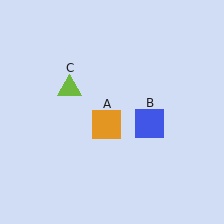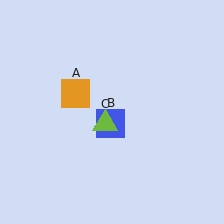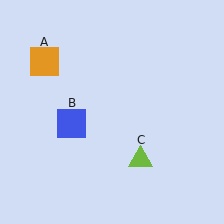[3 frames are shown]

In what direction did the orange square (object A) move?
The orange square (object A) moved up and to the left.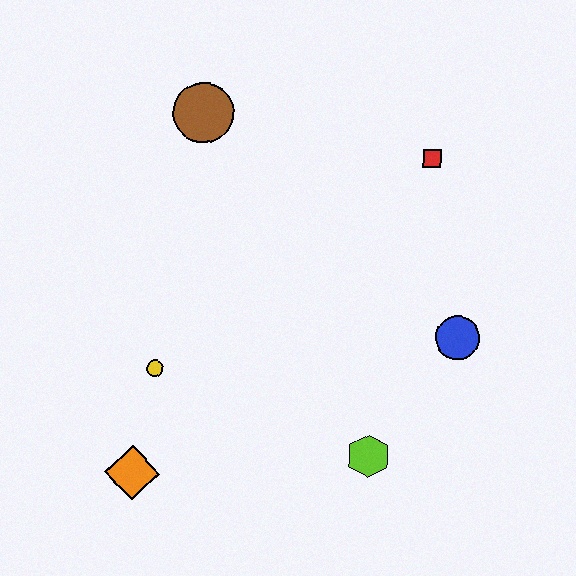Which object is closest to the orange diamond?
The yellow circle is closest to the orange diamond.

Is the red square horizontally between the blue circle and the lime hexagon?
Yes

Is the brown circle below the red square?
No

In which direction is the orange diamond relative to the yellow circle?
The orange diamond is below the yellow circle.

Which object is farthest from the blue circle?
The orange diamond is farthest from the blue circle.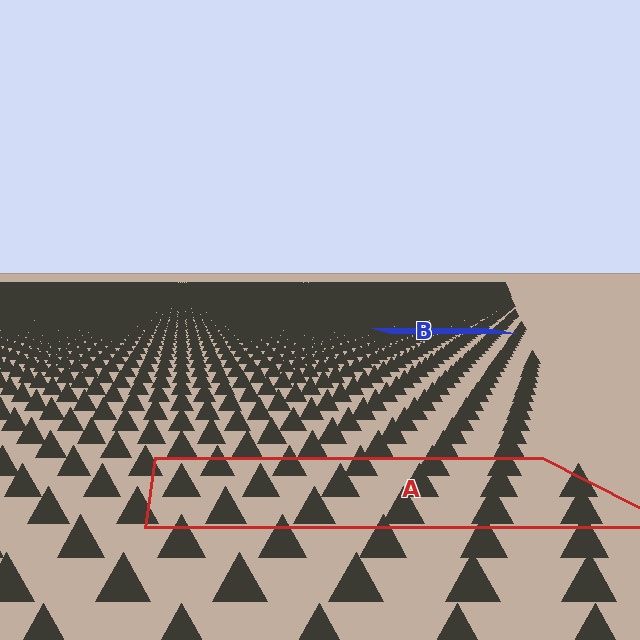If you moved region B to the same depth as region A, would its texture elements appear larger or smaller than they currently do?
They would appear larger. At a closer depth, the same texture elements are projected at a bigger on-screen size.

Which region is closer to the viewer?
Region A is closer. The texture elements there are larger and more spread out.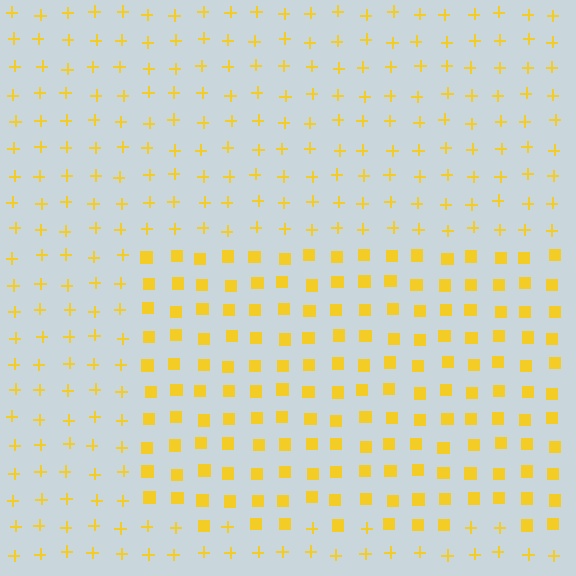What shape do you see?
I see a rectangle.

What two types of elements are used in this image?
The image uses squares inside the rectangle region and plus signs outside it.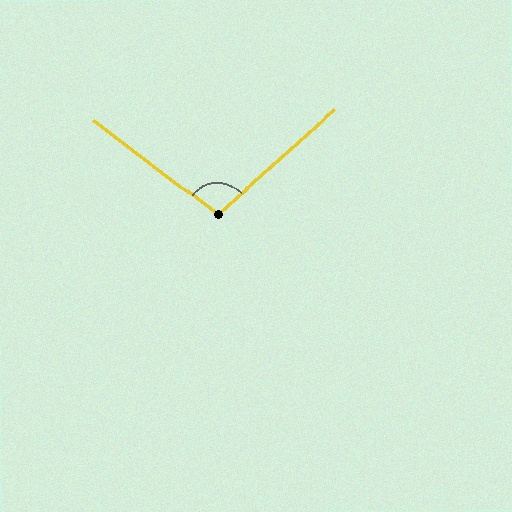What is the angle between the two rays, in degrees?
Approximately 101 degrees.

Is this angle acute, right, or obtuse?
It is obtuse.